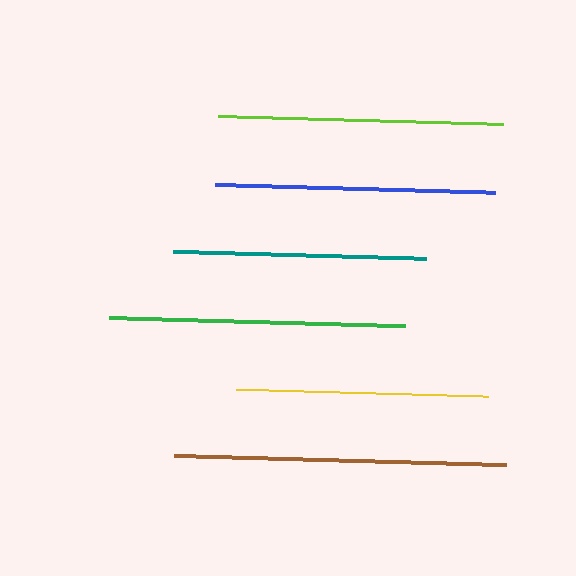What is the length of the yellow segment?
The yellow segment is approximately 252 pixels long.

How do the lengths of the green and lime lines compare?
The green and lime lines are approximately the same length.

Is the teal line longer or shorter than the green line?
The green line is longer than the teal line.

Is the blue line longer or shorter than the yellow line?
The blue line is longer than the yellow line.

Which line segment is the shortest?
The yellow line is the shortest at approximately 252 pixels.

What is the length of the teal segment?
The teal segment is approximately 253 pixels long.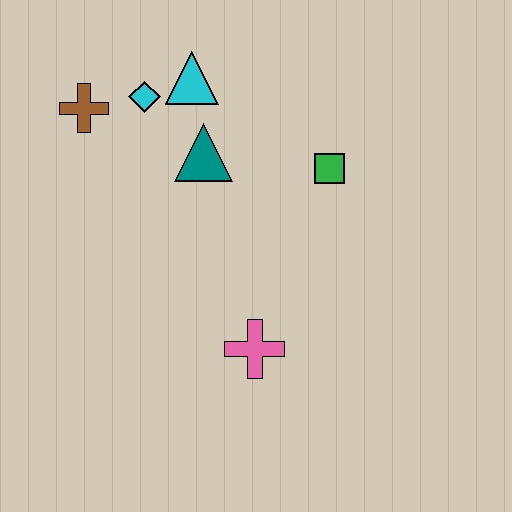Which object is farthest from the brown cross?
The pink cross is farthest from the brown cross.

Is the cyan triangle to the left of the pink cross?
Yes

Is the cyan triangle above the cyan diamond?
Yes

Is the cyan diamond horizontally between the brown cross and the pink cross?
Yes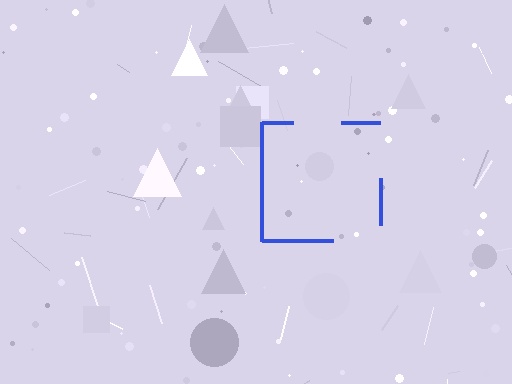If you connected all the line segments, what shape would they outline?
They would outline a square.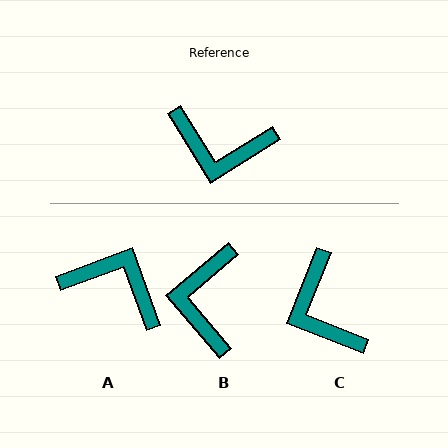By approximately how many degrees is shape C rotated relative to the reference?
Approximately 53 degrees clockwise.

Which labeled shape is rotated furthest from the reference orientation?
A, about 168 degrees away.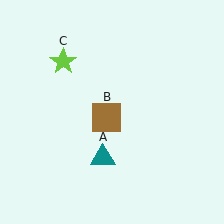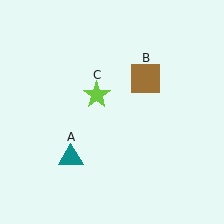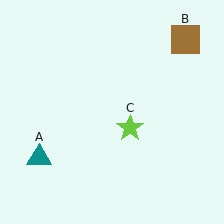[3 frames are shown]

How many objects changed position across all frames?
3 objects changed position: teal triangle (object A), brown square (object B), lime star (object C).